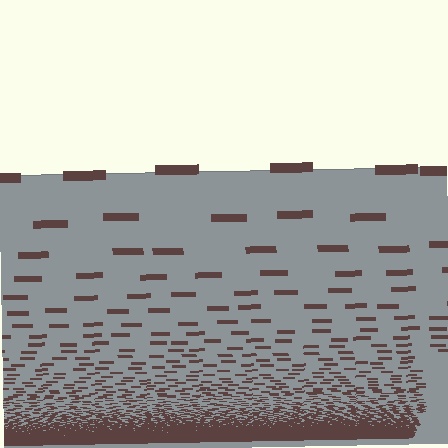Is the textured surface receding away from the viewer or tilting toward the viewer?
The surface appears to tilt toward the viewer. Texture elements get larger and sparser toward the top.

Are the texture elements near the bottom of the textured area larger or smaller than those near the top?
Smaller. The gradient is inverted — elements near the bottom are smaller and denser.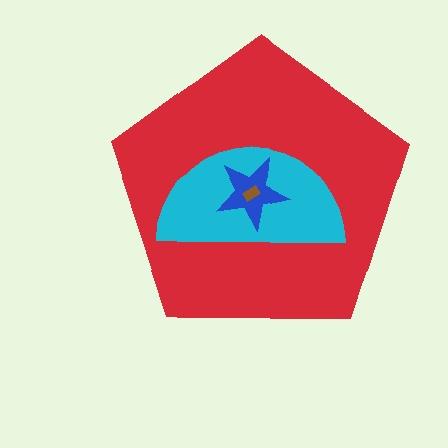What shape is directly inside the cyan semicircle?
The blue star.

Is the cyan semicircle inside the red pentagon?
Yes.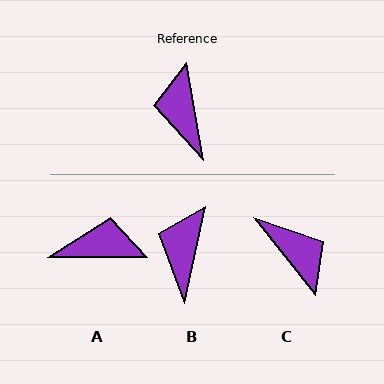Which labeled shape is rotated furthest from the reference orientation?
C, about 151 degrees away.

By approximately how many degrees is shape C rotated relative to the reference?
Approximately 151 degrees clockwise.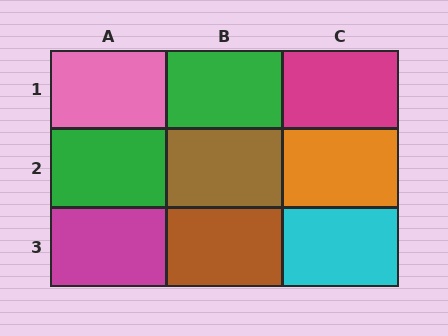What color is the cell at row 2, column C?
Orange.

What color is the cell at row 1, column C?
Magenta.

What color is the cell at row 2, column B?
Brown.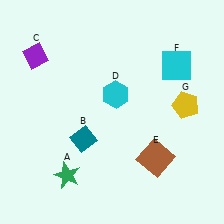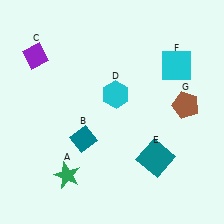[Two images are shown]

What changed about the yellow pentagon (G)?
In Image 1, G is yellow. In Image 2, it changed to brown.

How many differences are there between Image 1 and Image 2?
There are 2 differences between the two images.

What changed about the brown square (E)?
In Image 1, E is brown. In Image 2, it changed to teal.